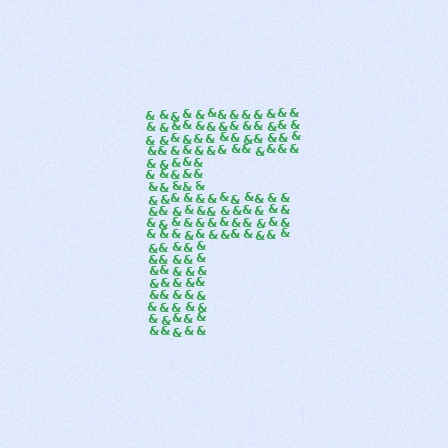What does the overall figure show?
The overall figure shows the letter F.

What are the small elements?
The small elements are ampersands.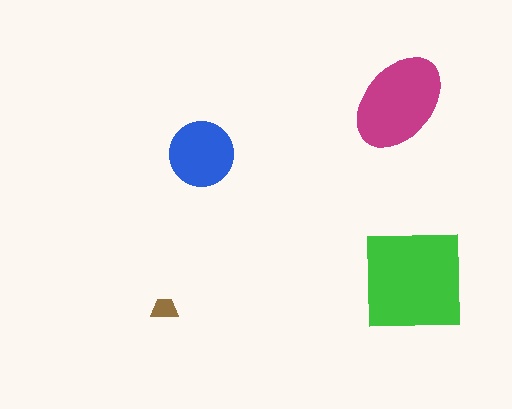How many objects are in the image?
There are 4 objects in the image.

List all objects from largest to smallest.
The green square, the magenta ellipse, the blue circle, the brown trapezoid.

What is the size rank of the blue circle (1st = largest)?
3rd.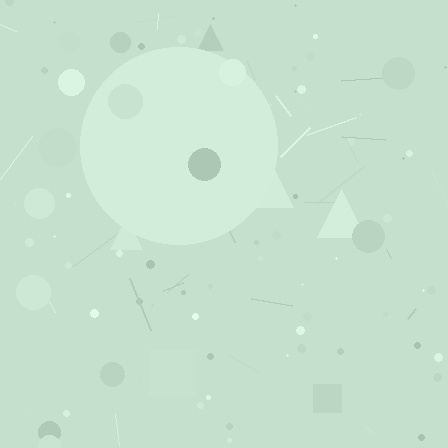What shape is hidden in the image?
A circle is hidden in the image.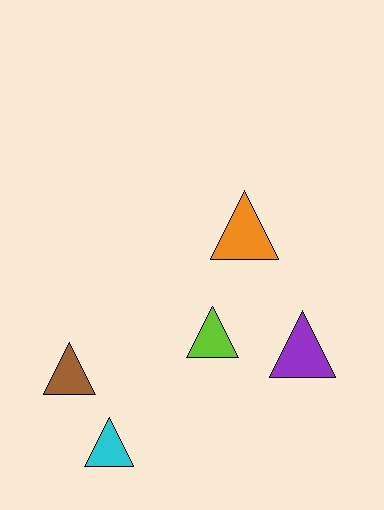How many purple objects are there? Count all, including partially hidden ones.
There is 1 purple object.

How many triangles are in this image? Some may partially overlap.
There are 5 triangles.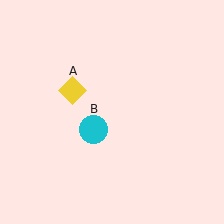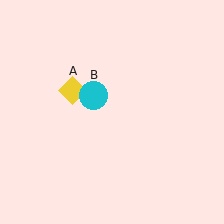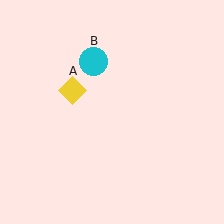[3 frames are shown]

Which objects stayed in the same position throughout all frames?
Yellow diamond (object A) remained stationary.